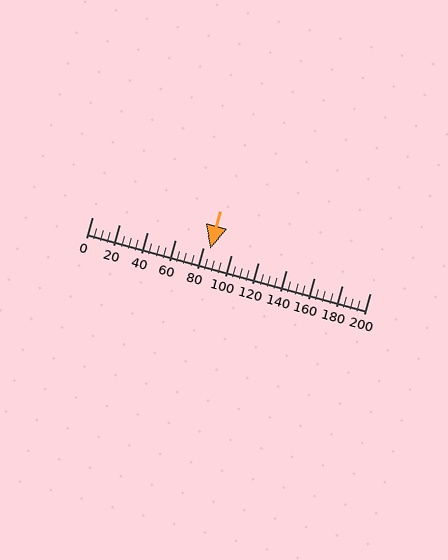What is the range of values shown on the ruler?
The ruler shows values from 0 to 200.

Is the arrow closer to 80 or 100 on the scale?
The arrow is closer to 80.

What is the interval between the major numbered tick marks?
The major tick marks are spaced 20 units apart.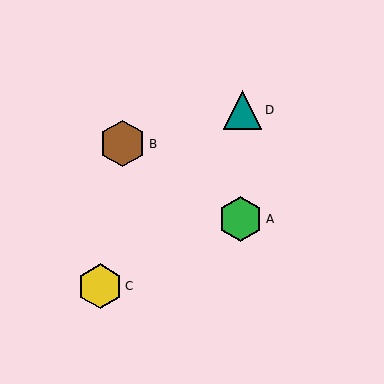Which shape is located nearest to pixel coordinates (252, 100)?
The teal triangle (labeled D) at (243, 110) is nearest to that location.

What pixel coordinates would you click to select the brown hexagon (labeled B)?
Click at (123, 144) to select the brown hexagon B.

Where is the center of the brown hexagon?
The center of the brown hexagon is at (123, 144).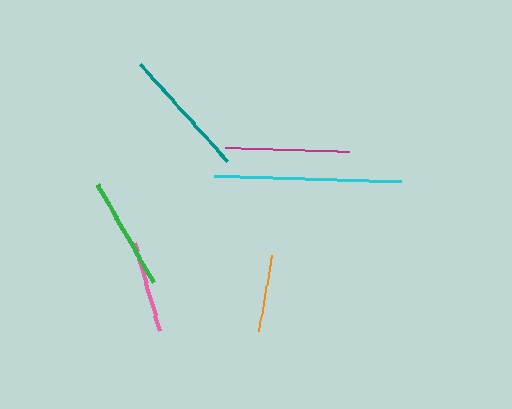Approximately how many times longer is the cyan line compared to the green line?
The cyan line is approximately 1.7 times the length of the green line.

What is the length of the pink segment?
The pink segment is approximately 91 pixels long.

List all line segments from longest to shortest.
From longest to shortest: cyan, teal, magenta, green, pink, orange.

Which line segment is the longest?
The cyan line is the longest at approximately 187 pixels.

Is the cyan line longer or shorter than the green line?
The cyan line is longer than the green line.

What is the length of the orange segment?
The orange segment is approximately 78 pixels long.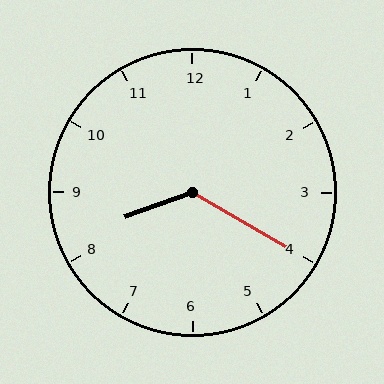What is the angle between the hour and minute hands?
Approximately 130 degrees.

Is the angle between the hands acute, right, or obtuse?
It is obtuse.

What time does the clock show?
8:20.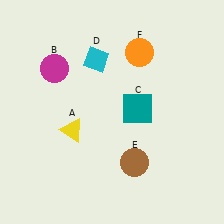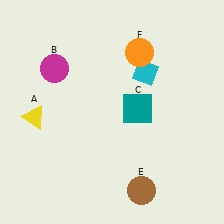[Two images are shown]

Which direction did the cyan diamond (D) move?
The cyan diamond (D) moved right.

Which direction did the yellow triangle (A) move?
The yellow triangle (A) moved left.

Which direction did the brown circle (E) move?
The brown circle (E) moved down.